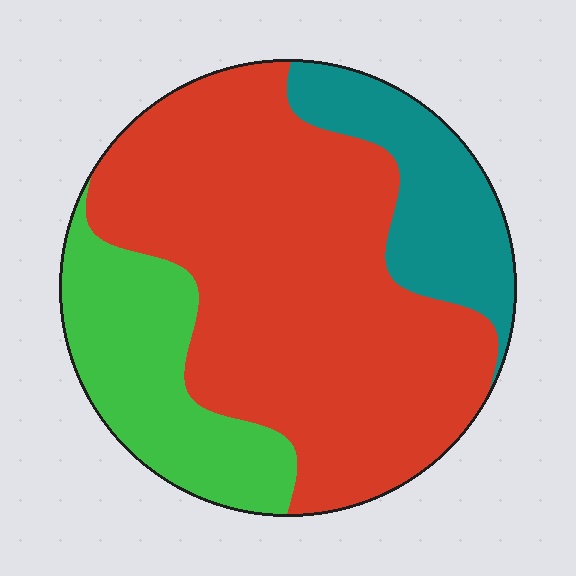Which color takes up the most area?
Red, at roughly 60%.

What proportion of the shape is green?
Green covers about 20% of the shape.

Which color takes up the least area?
Teal, at roughly 15%.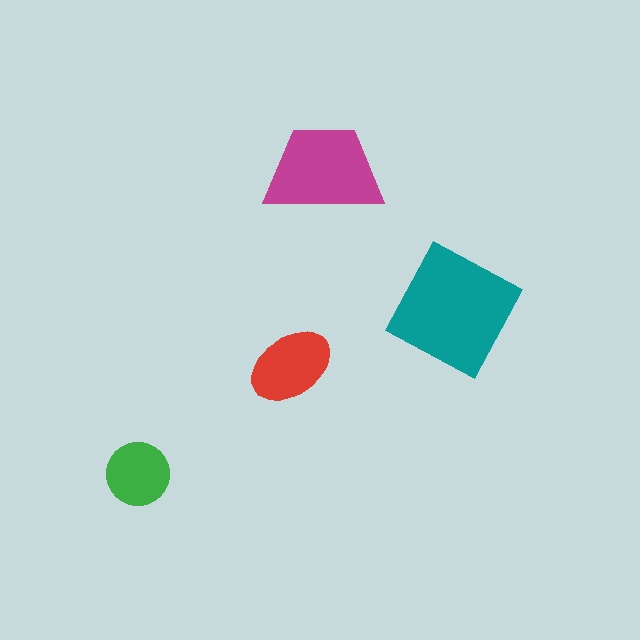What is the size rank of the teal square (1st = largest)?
1st.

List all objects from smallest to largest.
The green circle, the red ellipse, the magenta trapezoid, the teal square.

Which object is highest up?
The magenta trapezoid is topmost.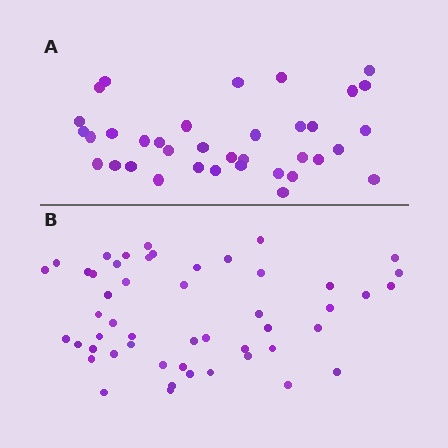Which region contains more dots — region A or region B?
Region B (the bottom region) has more dots.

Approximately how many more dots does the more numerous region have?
Region B has approximately 15 more dots than region A.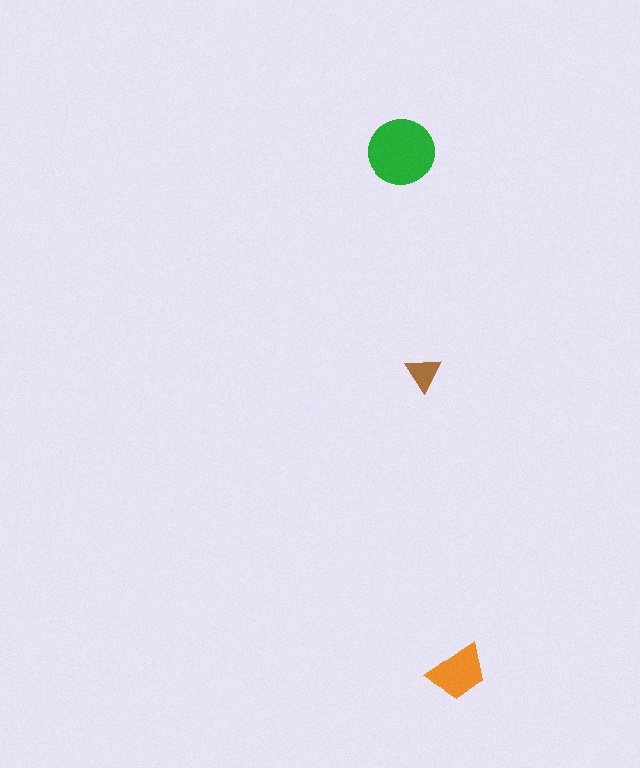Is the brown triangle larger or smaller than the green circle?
Smaller.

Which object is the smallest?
The brown triangle.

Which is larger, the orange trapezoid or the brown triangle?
The orange trapezoid.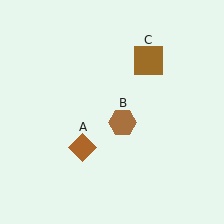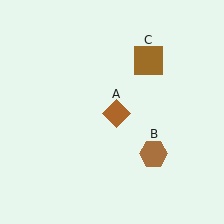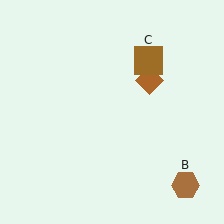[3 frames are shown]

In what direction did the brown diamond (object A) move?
The brown diamond (object A) moved up and to the right.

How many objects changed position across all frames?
2 objects changed position: brown diamond (object A), brown hexagon (object B).